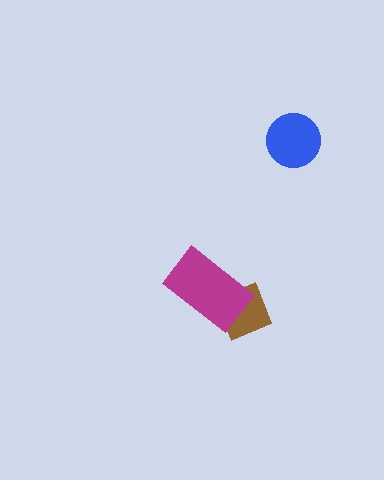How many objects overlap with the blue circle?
0 objects overlap with the blue circle.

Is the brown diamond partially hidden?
Yes, it is partially covered by another shape.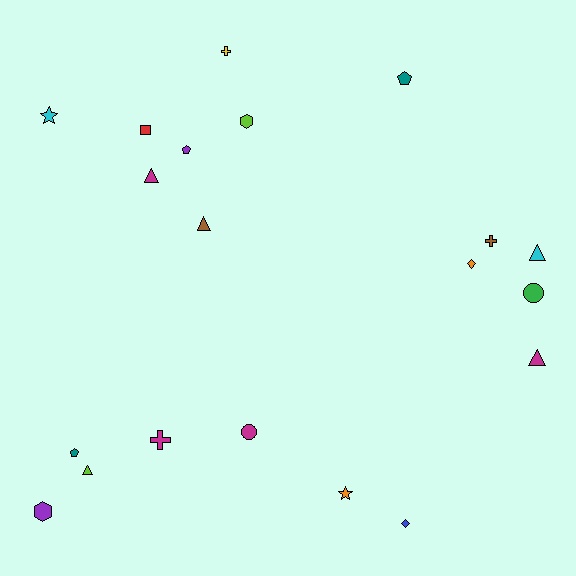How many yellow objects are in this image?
There is 1 yellow object.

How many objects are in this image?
There are 20 objects.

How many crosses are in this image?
There are 3 crosses.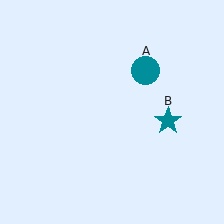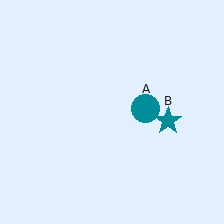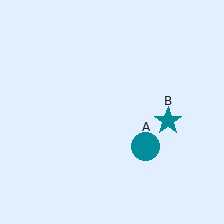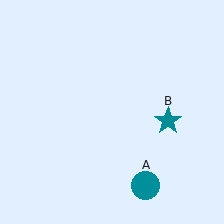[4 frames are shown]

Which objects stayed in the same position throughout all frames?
Teal star (object B) remained stationary.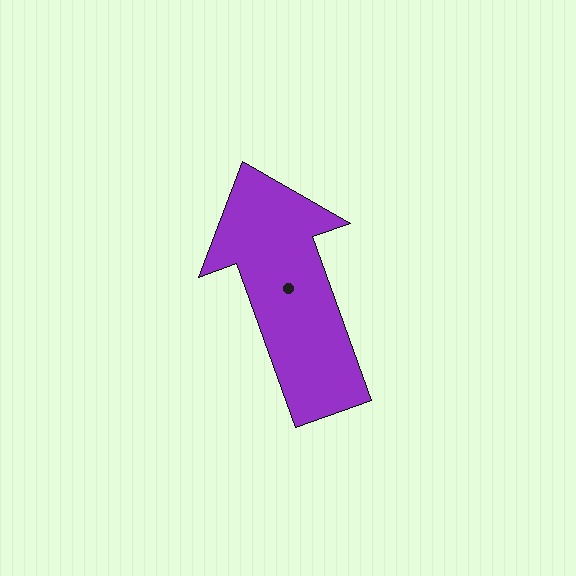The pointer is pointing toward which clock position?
Roughly 11 o'clock.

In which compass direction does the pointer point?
North.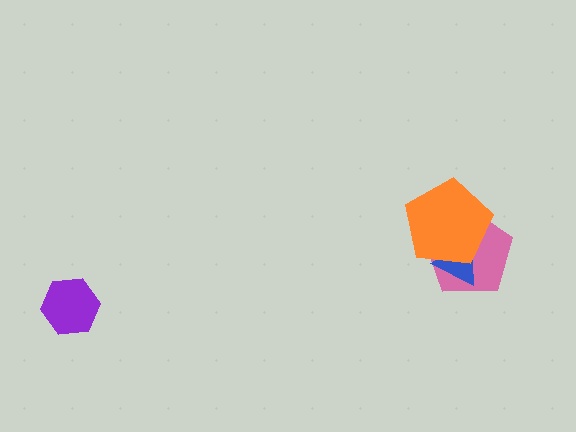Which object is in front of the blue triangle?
The orange pentagon is in front of the blue triangle.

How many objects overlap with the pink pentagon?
2 objects overlap with the pink pentagon.